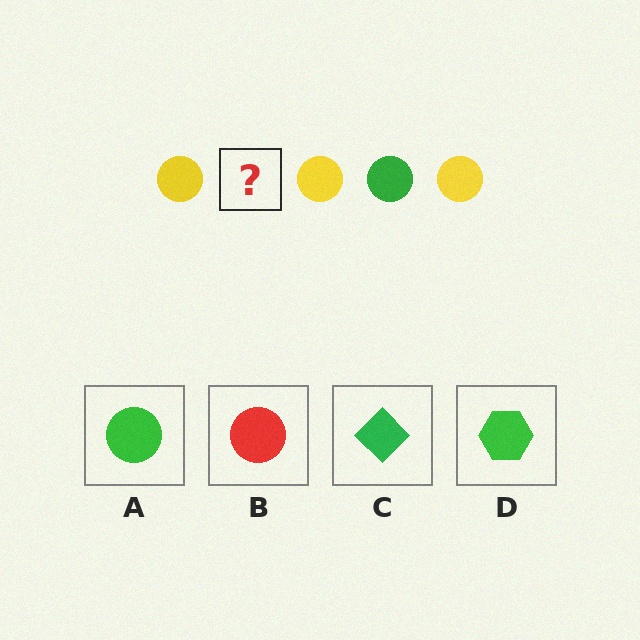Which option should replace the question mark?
Option A.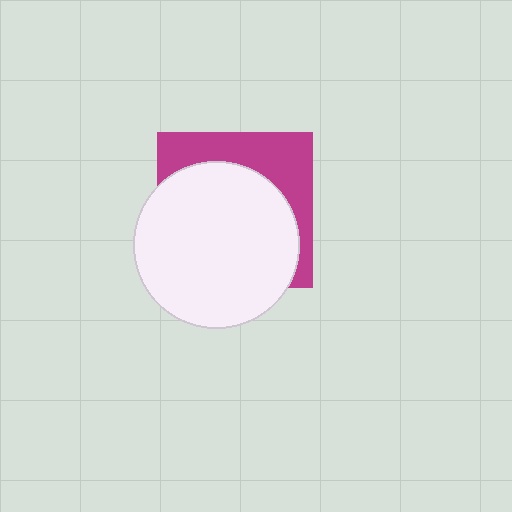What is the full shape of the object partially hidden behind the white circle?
The partially hidden object is a magenta square.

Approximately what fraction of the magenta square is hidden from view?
Roughly 65% of the magenta square is hidden behind the white circle.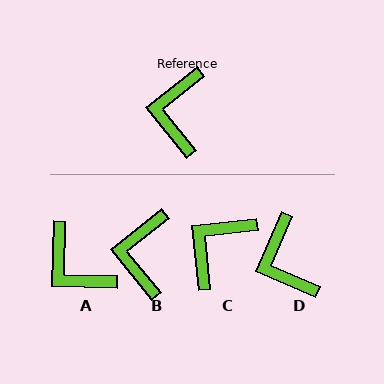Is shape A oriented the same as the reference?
No, it is off by about 50 degrees.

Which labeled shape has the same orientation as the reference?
B.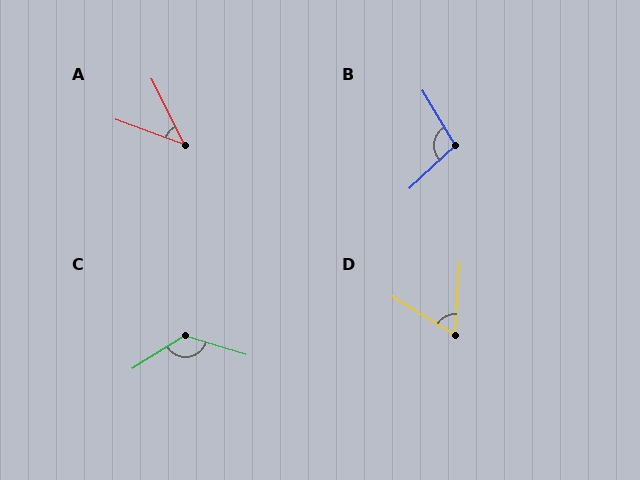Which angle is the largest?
C, at approximately 131 degrees.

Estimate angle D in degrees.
Approximately 61 degrees.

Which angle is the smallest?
A, at approximately 43 degrees.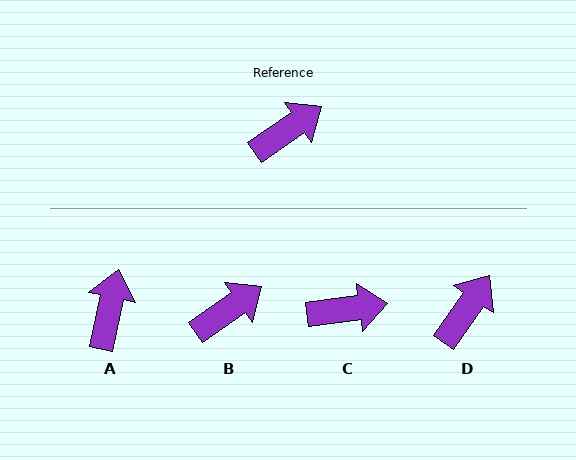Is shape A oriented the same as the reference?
No, it is off by about 43 degrees.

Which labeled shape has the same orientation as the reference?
B.